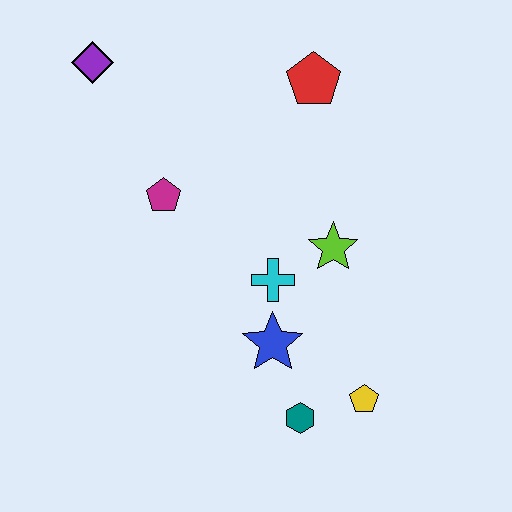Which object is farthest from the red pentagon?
The teal hexagon is farthest from the red pentagon.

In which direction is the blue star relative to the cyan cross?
The blue star is below the cyan cross.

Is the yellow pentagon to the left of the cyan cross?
No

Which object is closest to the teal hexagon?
The yellow pentagon is closest to the teal hexagon.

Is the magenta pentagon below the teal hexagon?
No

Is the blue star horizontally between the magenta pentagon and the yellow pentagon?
Yes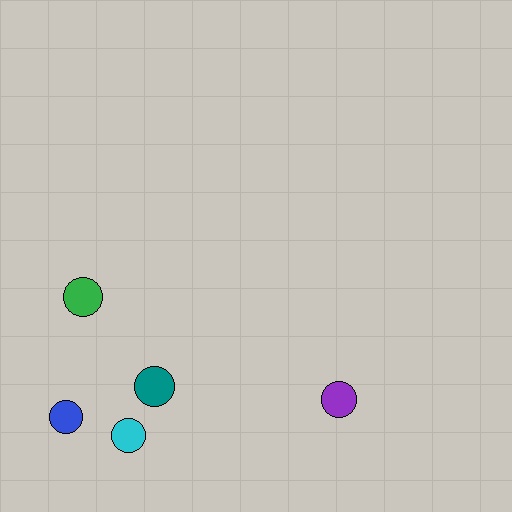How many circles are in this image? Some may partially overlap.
There are 5 circles.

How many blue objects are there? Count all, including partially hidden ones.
There is 1 blue object.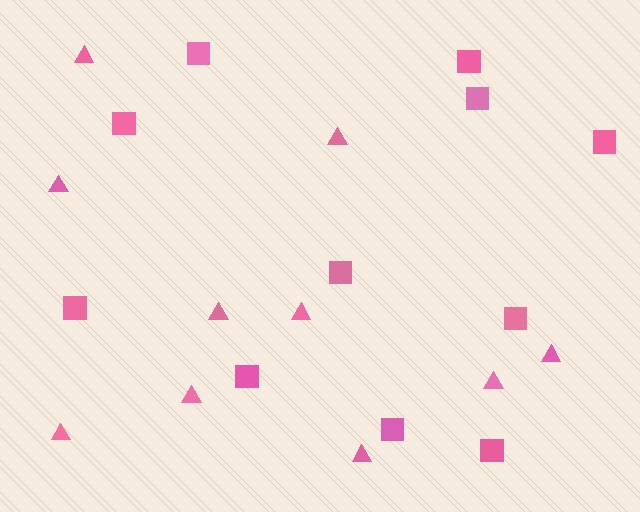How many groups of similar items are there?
There are 2 groups: one group of squares (11) and one group of triangles (10).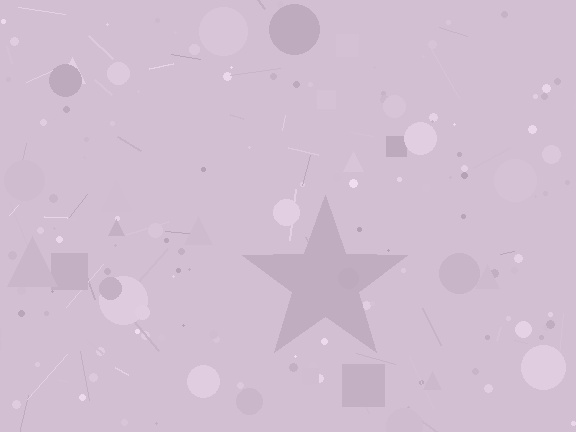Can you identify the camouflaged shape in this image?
The camouflaged shape is a star.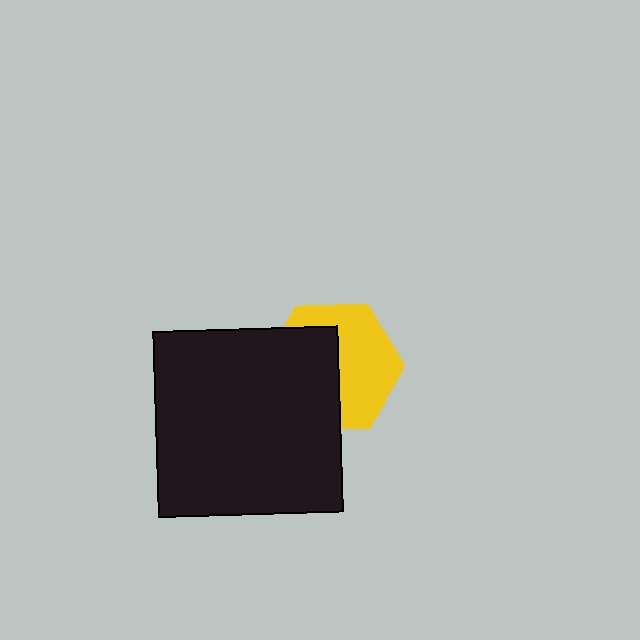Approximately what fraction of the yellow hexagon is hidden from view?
Roughly 48% of the yellow hexagon is hidden behind the black square.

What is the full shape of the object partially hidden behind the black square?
The partially hidden object is a yellow hexagon.